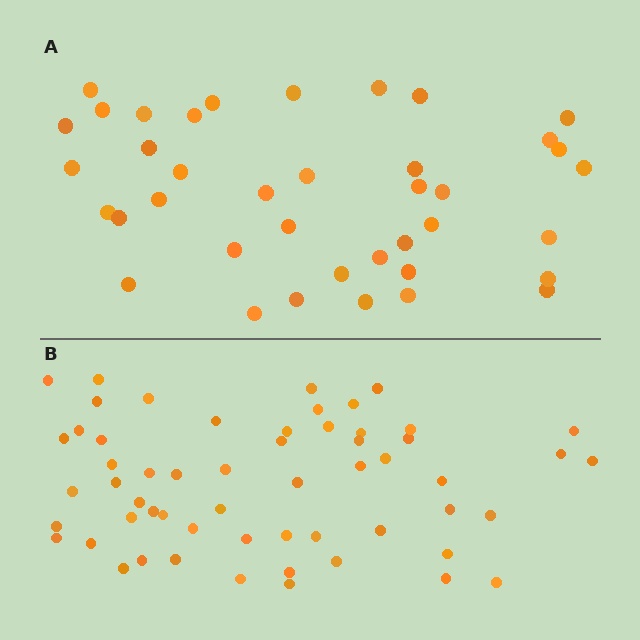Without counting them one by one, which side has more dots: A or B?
Region B (the bottom region) has more dots.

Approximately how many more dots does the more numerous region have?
Region B has approximately 20 more dots than region A.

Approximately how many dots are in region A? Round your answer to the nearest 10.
About 40 dots. (The exact count is 39, which rounds to 40.)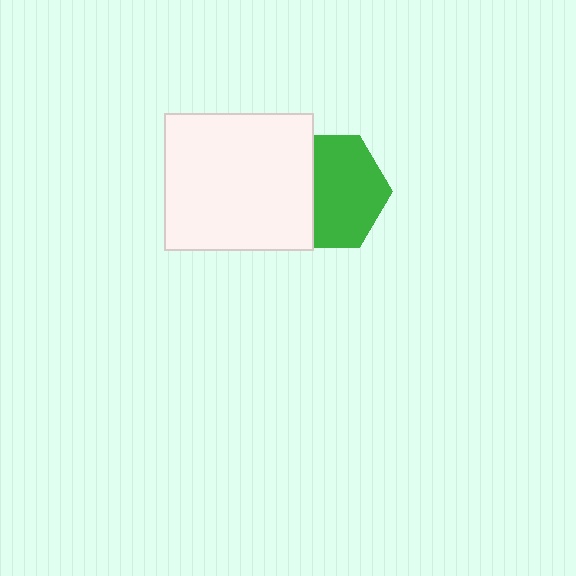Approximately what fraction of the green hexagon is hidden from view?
Roughly 36% of the green hexagon is hidden behind the white rectangle.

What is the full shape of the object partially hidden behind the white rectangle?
The partially hidden object is a green hexagon.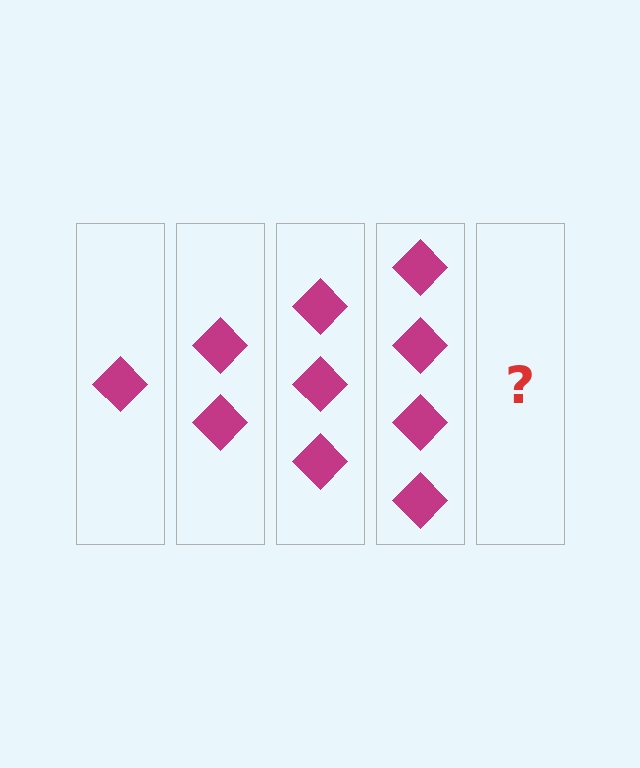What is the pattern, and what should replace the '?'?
The pattern is that each step adds one more diamond. The '?' should be 5 diamonds.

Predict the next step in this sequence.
The next step is 5 diamonds.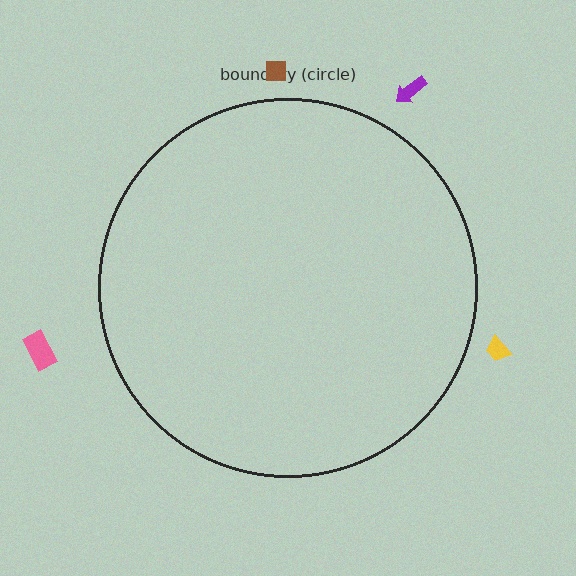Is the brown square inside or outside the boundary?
Outside.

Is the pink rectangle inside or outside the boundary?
Outside.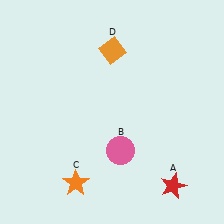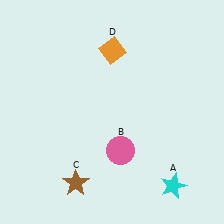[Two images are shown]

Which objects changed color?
A changed from red to cyan. C changed from orange to brown.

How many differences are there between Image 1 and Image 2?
There are 2 differences between the two images.